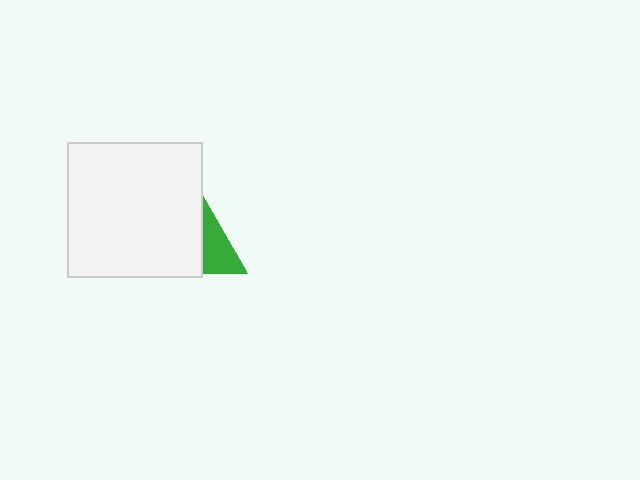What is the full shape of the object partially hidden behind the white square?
The partially hidden object is a green triangle.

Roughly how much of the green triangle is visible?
A small part of it is visible (roughly 39%).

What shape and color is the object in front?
The object in front is a white square.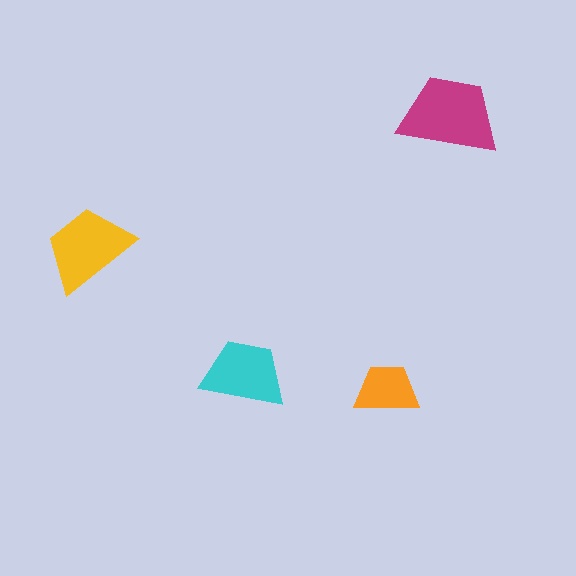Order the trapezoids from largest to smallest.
the magenta one, the yellow one, the cyan one, the orange one.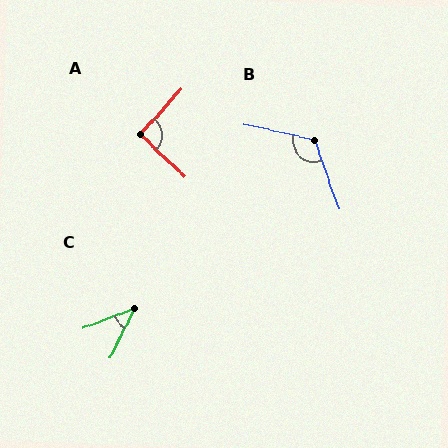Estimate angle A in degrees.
Approximately 92 degrees.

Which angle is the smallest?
C, at approximately 43 degrees.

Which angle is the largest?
B, at approximately 123 degrees.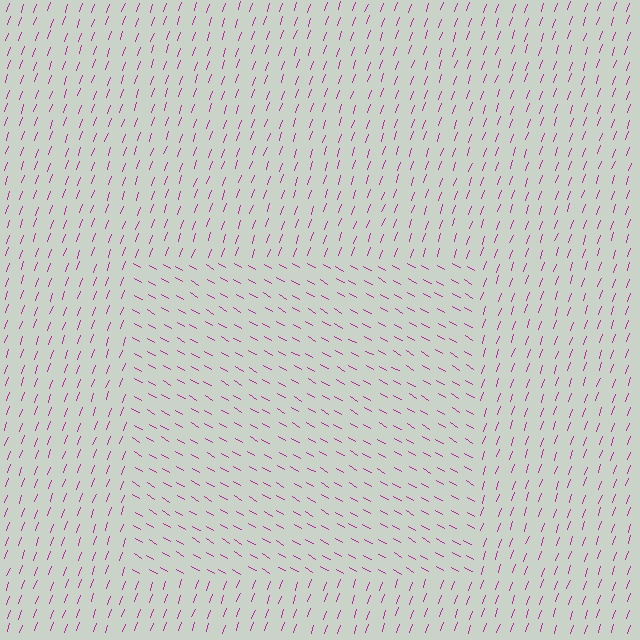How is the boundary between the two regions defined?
The boundary is defined purely by a change in line orientation (approximately 79 degrees difference). All lines are the same color and thickness.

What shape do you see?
I see a rectangle.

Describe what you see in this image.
The image is filled with small magenta line segments. A rectangle region in the image has lines oriented differently from the surrounding lines, creating a visible texture boundary.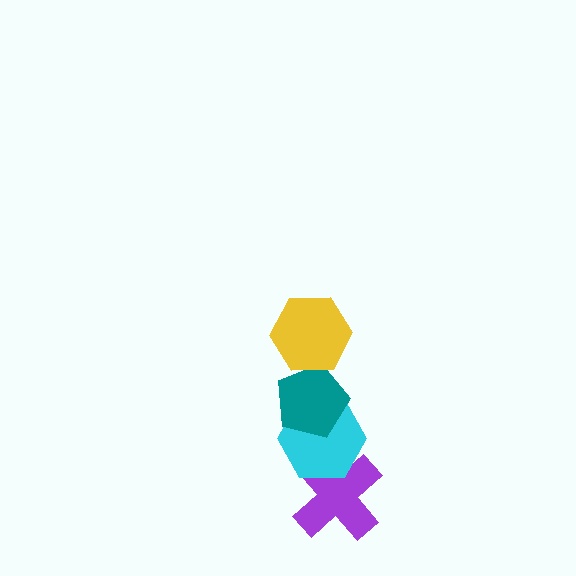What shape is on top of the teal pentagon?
The yellow hexagon is on top of the teal pentagon.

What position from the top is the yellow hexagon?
The yellow hexagon is 1st from the top.